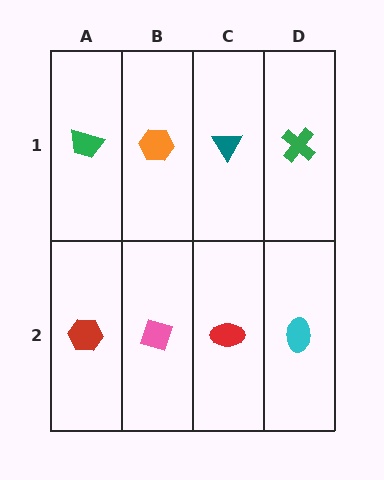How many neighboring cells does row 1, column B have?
3.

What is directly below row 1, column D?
A cyan ellipse.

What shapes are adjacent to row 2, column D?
A green cross (row 1, column D), a red ellipse (row 2, column C).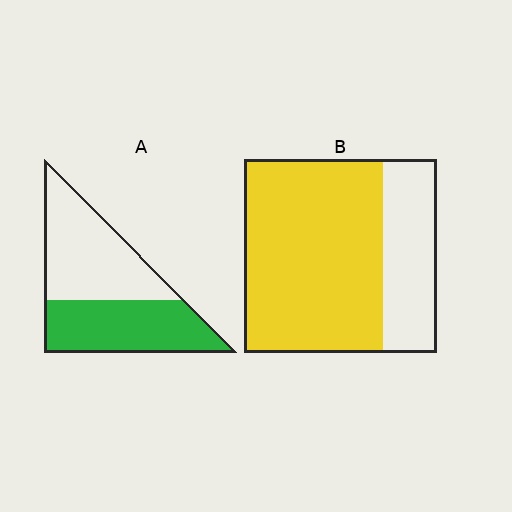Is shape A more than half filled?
Roughly half.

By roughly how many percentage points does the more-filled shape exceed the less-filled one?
By roughly 25 percentage points (B over A).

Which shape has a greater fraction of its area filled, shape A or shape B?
Shape B.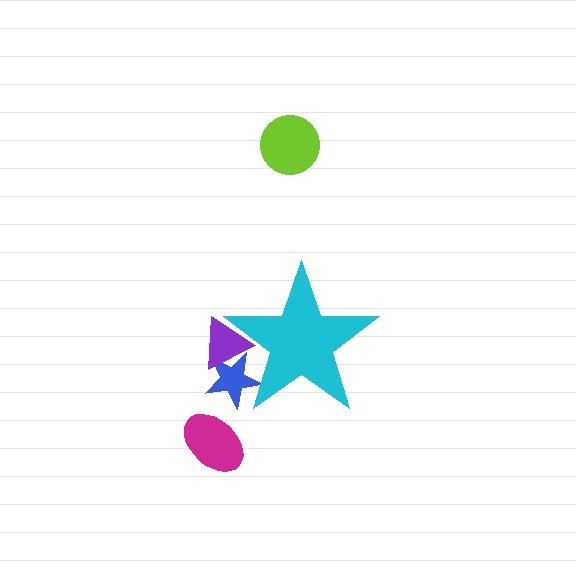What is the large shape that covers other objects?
A cyan star.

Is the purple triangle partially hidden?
Yes, the purple triangle is partially hidden behind the cyan star.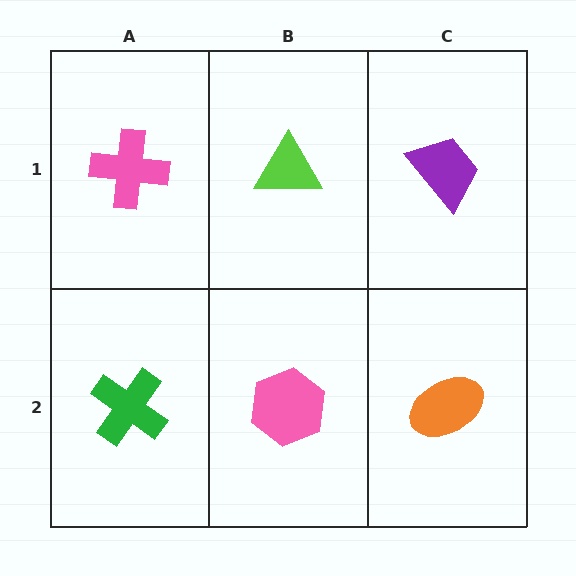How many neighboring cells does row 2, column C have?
2.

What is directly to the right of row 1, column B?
A purple trapezoid.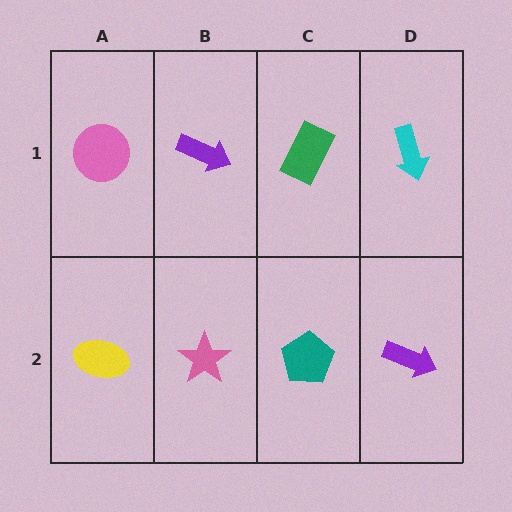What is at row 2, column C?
A teal pentagon.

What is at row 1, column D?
A cyan arrow.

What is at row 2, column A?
A yellow ellipse.